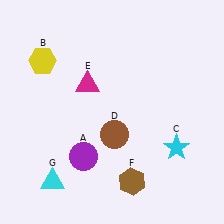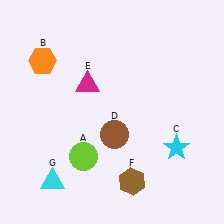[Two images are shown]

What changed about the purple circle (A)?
In Image 1, A is purple. In Image 2, it changed to lime.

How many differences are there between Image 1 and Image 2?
There are 2 differences between the two images.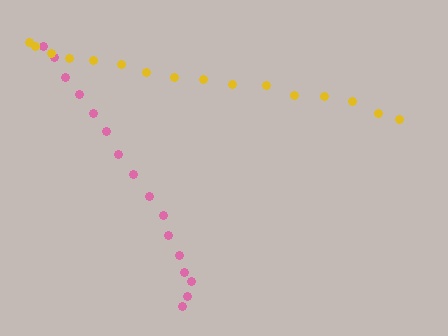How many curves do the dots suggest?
There are 2 distinct paths.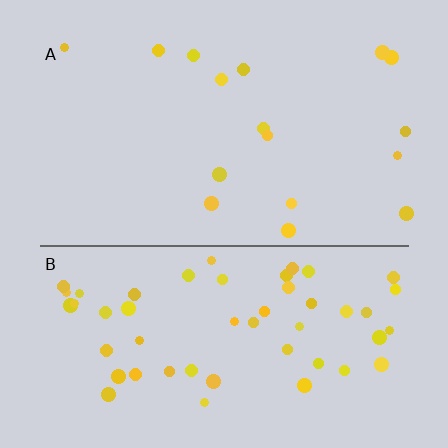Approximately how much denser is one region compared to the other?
Approximately 3.2× — region B over region A.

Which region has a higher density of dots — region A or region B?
B (the bottom).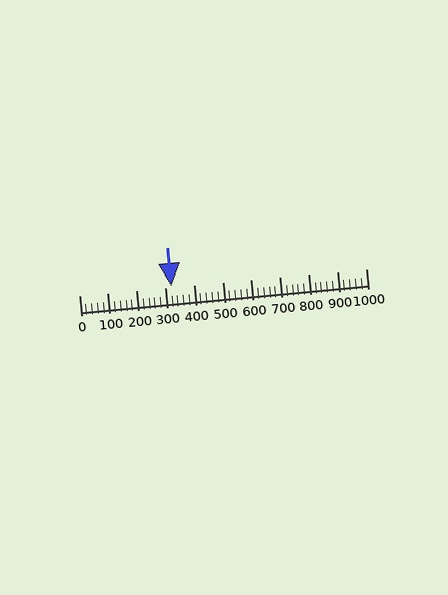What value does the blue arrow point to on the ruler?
The blue arrow points to approximately 320.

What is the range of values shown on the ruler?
The ruler shows values from 0 to 1000.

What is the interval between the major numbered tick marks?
The major tick marks are spaced 100 units apart.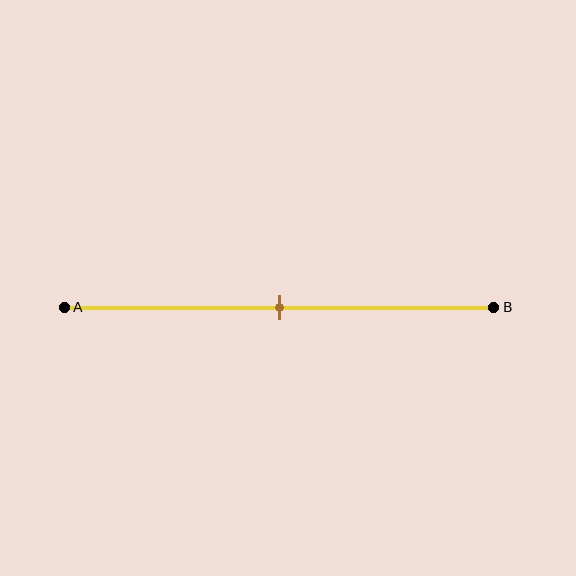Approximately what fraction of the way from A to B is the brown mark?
The brown mark is approximately 50% of the way from A to B.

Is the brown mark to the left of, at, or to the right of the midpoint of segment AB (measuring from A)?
The brown mark is approximately at the midpoint of segment AB.